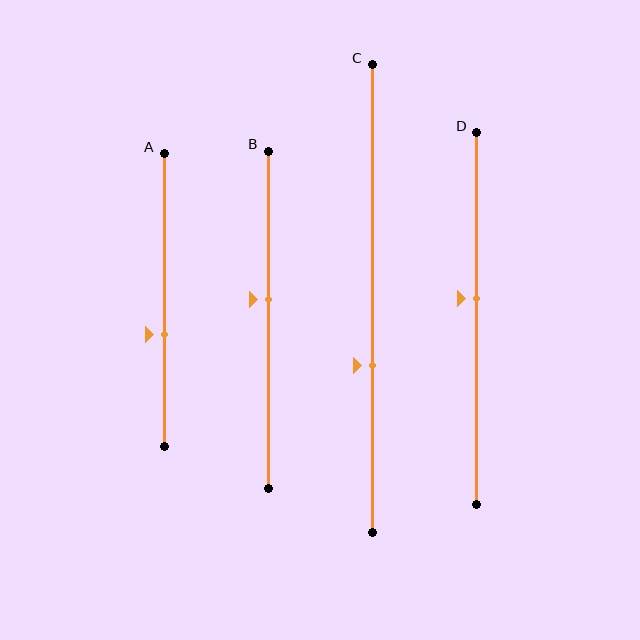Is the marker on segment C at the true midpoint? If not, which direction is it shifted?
No, the marker on segment C is shifted downward by about 14% of the segment length.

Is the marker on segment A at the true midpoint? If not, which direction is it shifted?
No, the marker on segment A is shifted downward by about 12% of the segment length.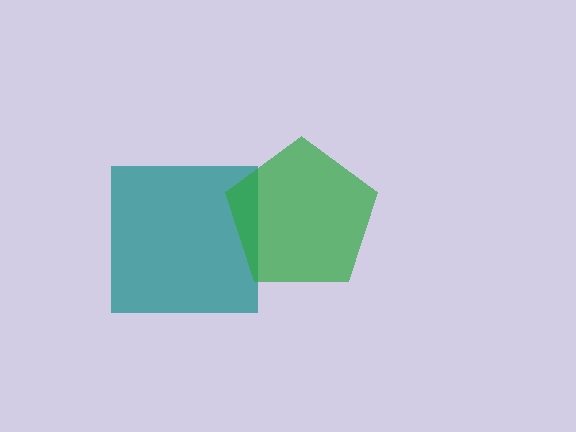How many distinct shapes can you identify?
There are 2 distinct shapes: a teal square, a green pentagon.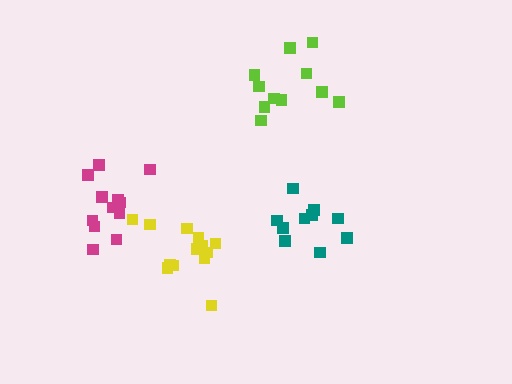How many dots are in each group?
Group 1: 11 dots, Group 2: 12 dots, Group 3: 10 dots, Group 4: 13 dots (46 total).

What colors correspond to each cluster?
The clusters are colored: lime, magenta, teal, yellow.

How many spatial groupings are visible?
There are 4 spatial groupings.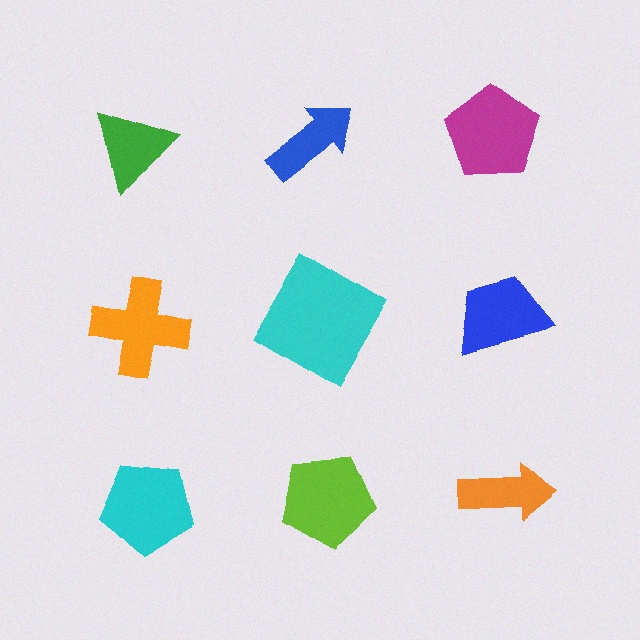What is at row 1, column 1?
A green triangle.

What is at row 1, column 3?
A magenta pentagon.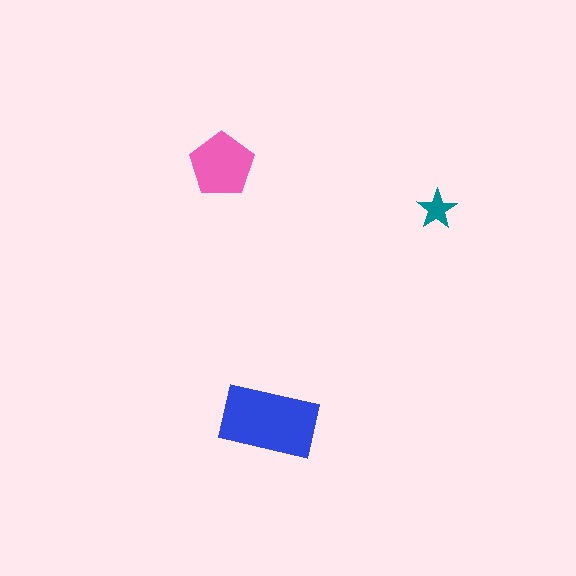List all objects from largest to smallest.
The blue rectangle, the pink pentagon, the teal star.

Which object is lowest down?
The blue rectangle is bottommost.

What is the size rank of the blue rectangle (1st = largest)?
1st.